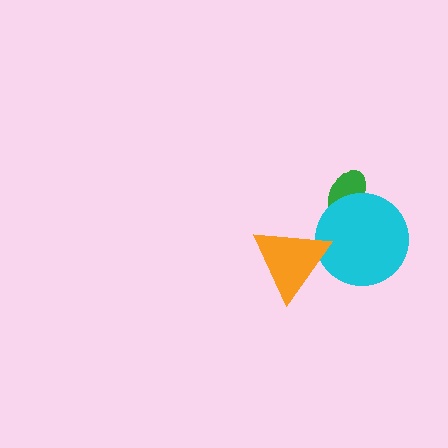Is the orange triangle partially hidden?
No, no other shape covers it.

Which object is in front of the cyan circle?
The orange triangle is in front of the cyan circle.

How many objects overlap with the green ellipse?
1 object overlaps with the green ellipse.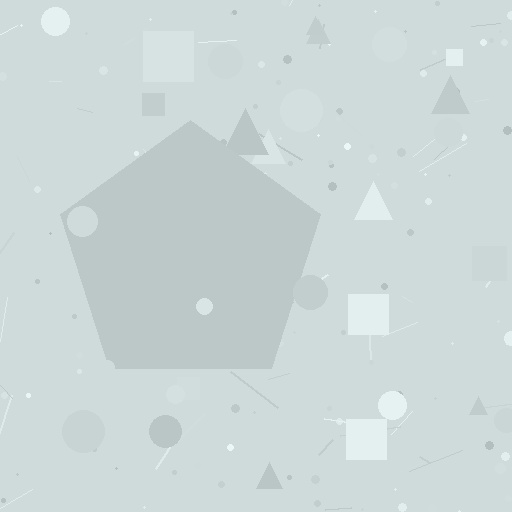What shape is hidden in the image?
A pentagon is hidden in the image.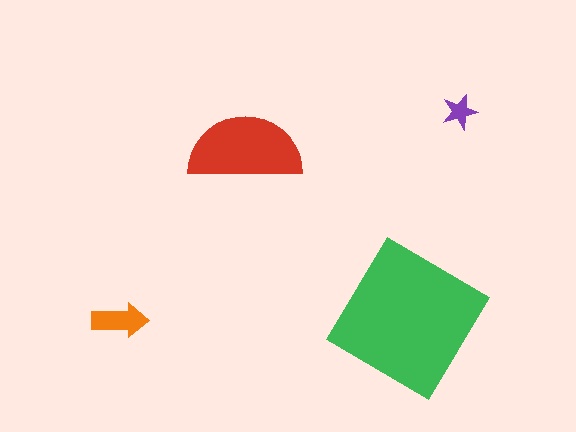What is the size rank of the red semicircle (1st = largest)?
2nd.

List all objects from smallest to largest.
The purple star, the orange arrow, the red semicircle, the green diamond.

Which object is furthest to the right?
The purple star is rightmost.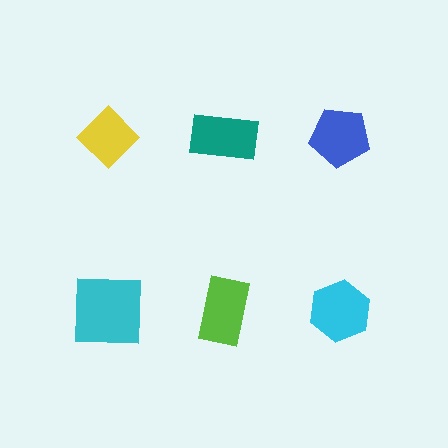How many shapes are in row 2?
3 shapes.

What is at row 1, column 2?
A teal rectangle.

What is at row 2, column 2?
A lime rectangle.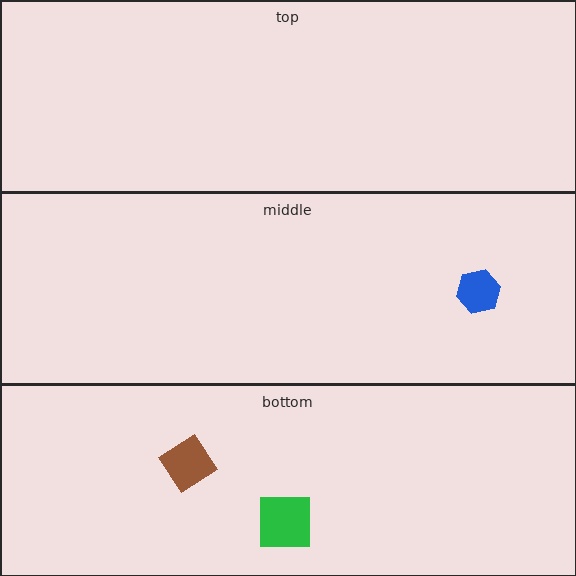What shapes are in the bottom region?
The brown diamond, the green square.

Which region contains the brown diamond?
The bottom region.